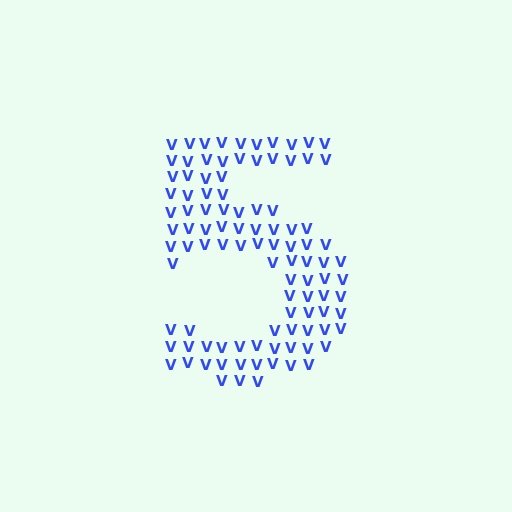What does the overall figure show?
The overall figure shows the digit 5.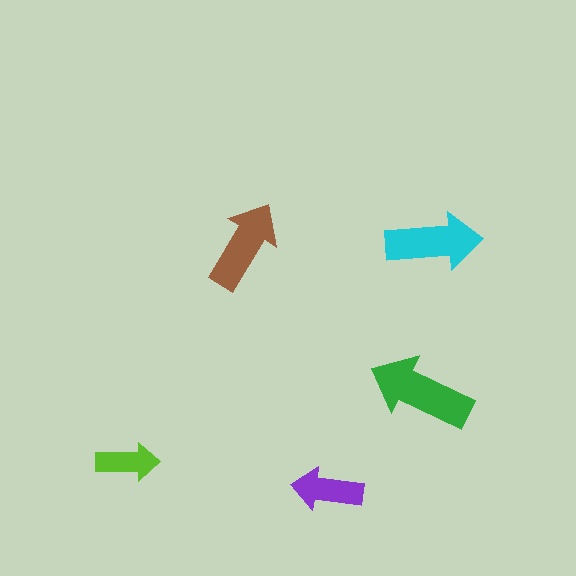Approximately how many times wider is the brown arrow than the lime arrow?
About 1.5 times wider.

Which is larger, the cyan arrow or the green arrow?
The green one.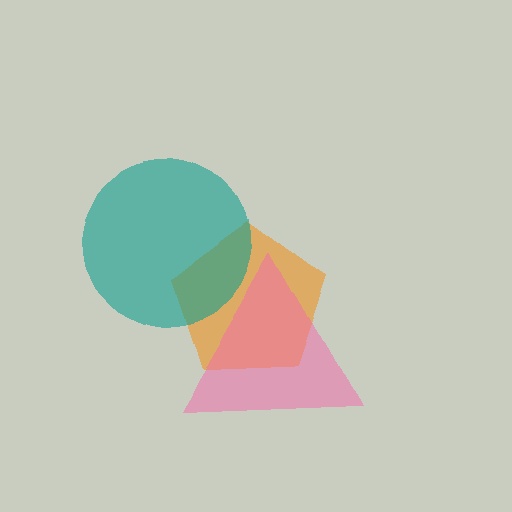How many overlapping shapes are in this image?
There are 3 overlapping shapes in the image.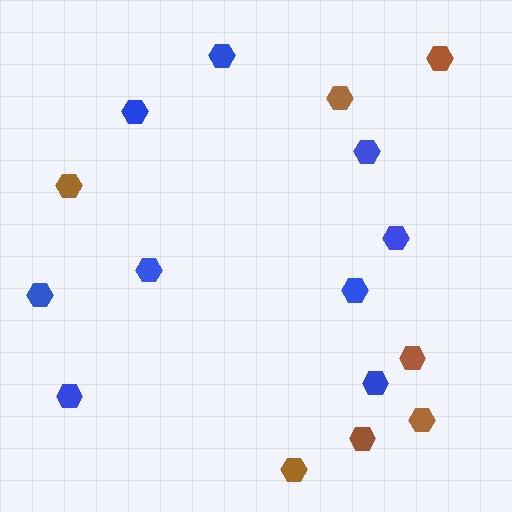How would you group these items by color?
There are 2 groups: one group of blue hexagons (9) and one group of brown hexagons (7).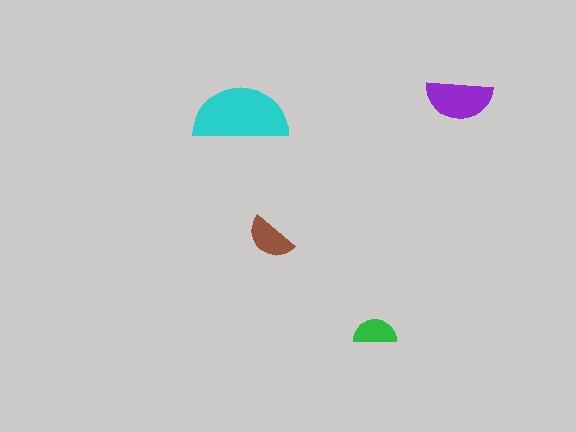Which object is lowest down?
The green semicircle is bottommost.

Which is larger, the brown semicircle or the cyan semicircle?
The cyan one.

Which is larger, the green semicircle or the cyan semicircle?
The cyan one.